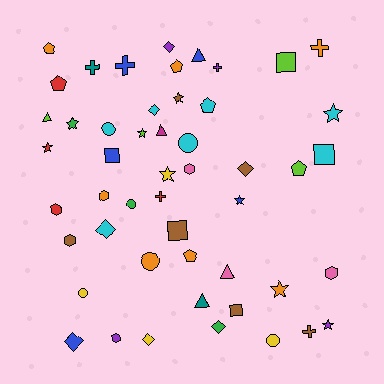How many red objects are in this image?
There are 4 red objects.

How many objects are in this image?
There are 50 objects.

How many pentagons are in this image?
There are 6 pentagons.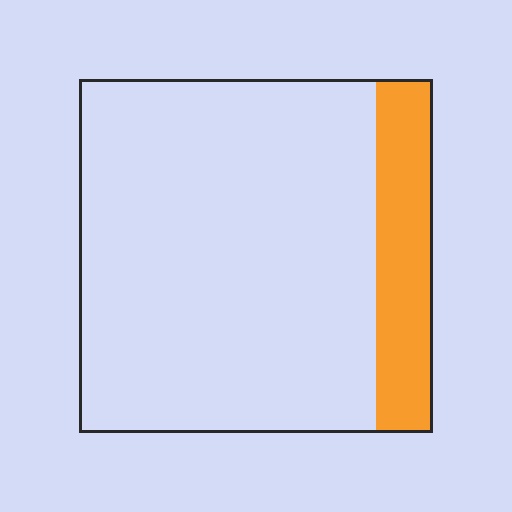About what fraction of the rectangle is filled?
About one sixth (1/6).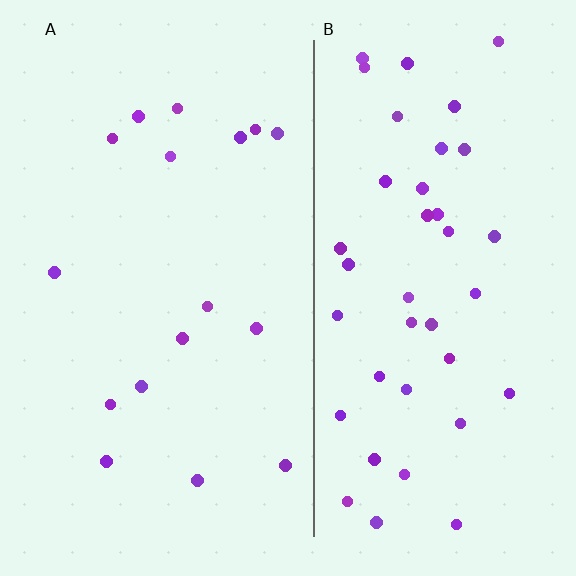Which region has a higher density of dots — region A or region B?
B (the right).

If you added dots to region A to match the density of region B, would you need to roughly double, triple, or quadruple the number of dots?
Approximately double.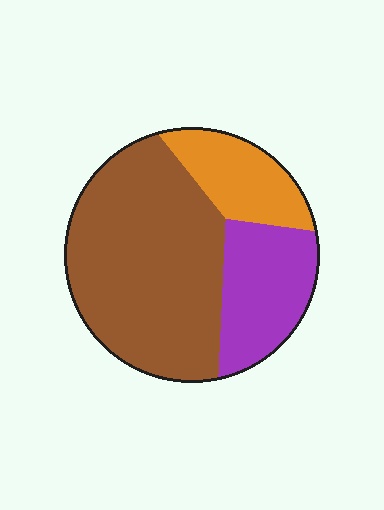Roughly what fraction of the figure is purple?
Purple covers around 25% of the figure.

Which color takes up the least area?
Orange, at roughly 20%.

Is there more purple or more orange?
Purple.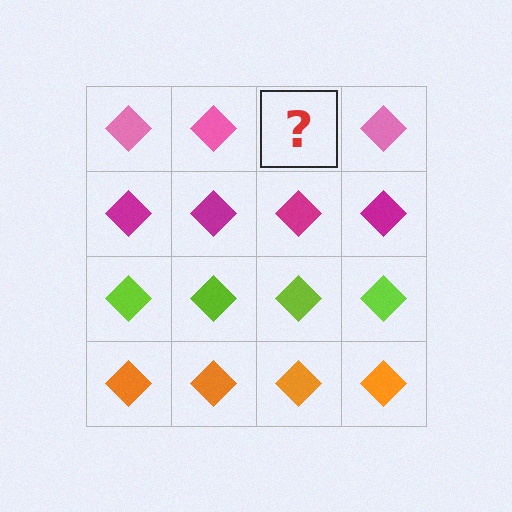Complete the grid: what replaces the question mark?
The question mark should be replaced with a pink diamond.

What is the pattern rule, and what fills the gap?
The rule is that each row has a consistent color. The gap should be filled with a pink diamond.